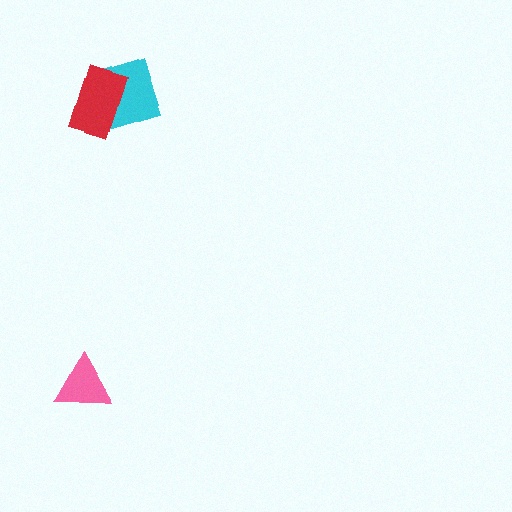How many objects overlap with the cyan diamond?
1 object overlaps with the cyan diamond.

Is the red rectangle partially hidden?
No, no other shape covers it.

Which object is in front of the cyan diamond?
The red rectangle is in front of the cyan diamond.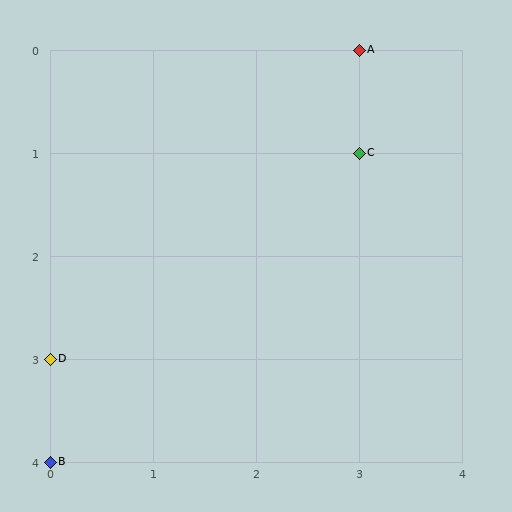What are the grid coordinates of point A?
Point A is at grid coordinates (3, 0).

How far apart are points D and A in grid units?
Points D and A are 3 columns and 3 rows apart (about 4.2 grid units diagonally).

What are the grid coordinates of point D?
Point D is at grid coordinates (0, 3).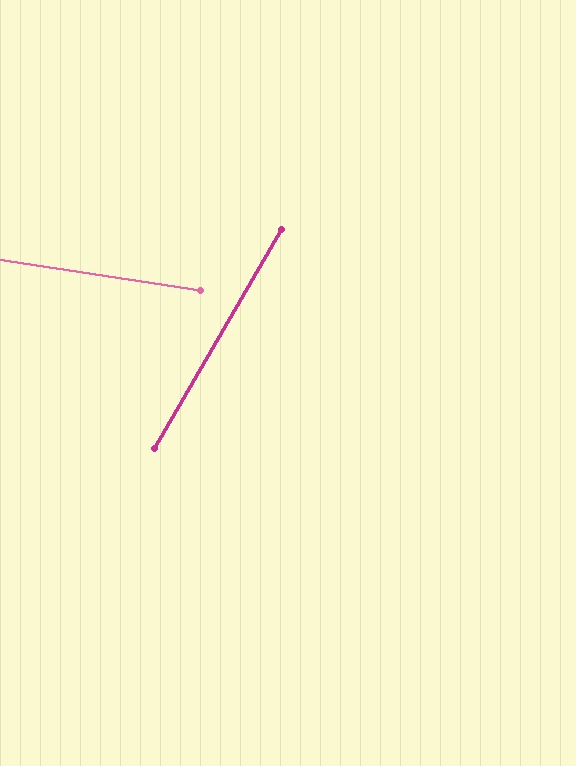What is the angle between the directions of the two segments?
Approximately 68 degrees.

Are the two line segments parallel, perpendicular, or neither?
Neither parallel nor perpendicular — they differ by about 68°.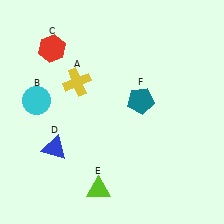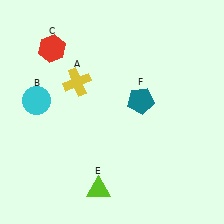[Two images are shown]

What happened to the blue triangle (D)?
The blue triangle (D) was removed in Image 2. It was in the bottom-left area of Image 1.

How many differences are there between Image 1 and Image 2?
There is 1 difference between the two images.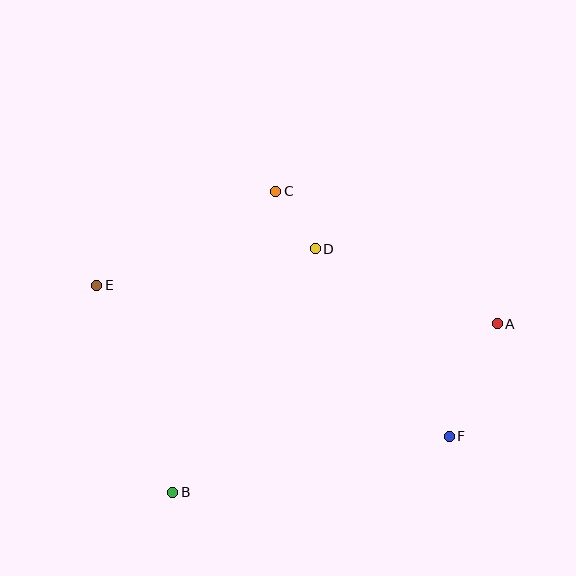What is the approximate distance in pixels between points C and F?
The distance between C and F is approximately 300 pixels.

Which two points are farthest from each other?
Points A and E are farthest from each other.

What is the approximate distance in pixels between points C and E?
The distance between C and E is approximately 202 pixels.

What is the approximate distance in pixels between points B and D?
The distance between B and D is approximately 282 pixels.